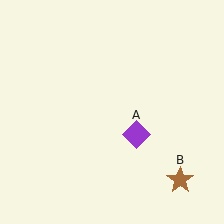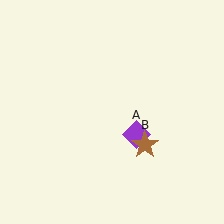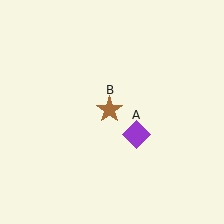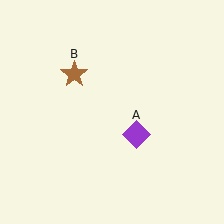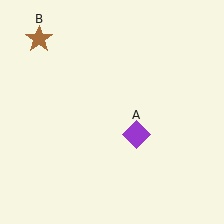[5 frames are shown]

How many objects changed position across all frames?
1 object changed position: brown star (object B).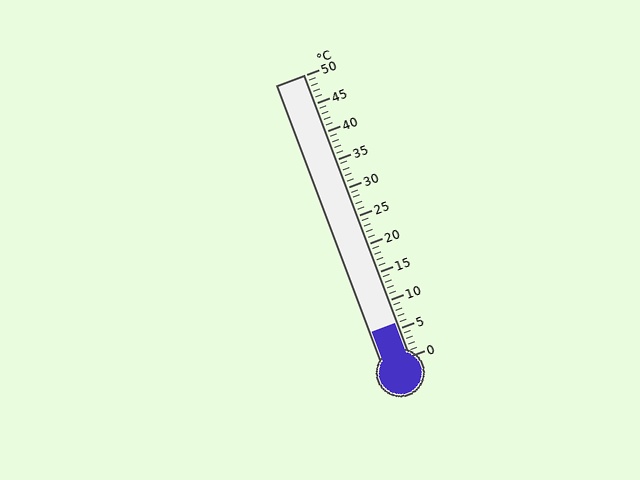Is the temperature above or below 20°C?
The temperature is below 20°C.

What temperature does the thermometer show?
The thermometer shows approximately 6°C.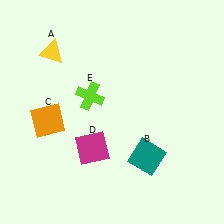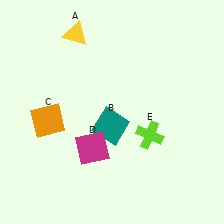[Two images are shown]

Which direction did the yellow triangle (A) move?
The yellow triangle (A) moved right.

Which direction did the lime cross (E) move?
The lime cross (E) moved right.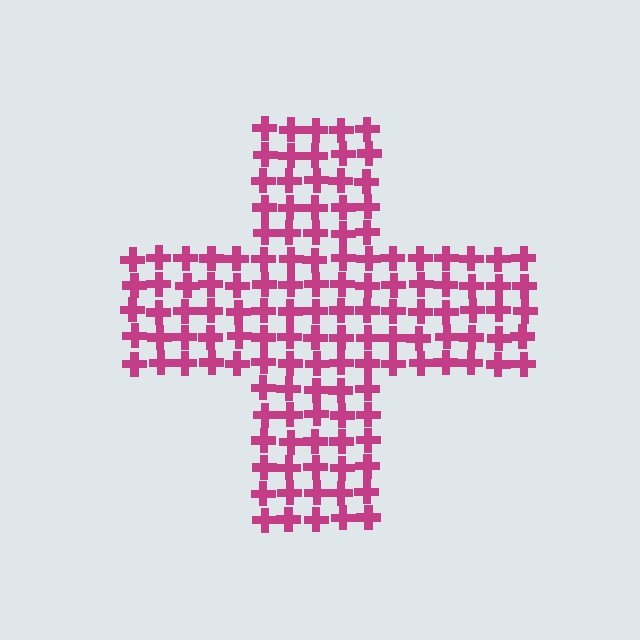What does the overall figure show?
The overall figure shows a cross.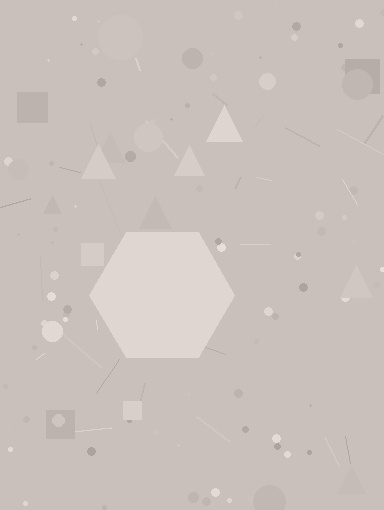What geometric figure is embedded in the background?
A hexagon is embedded in the background.